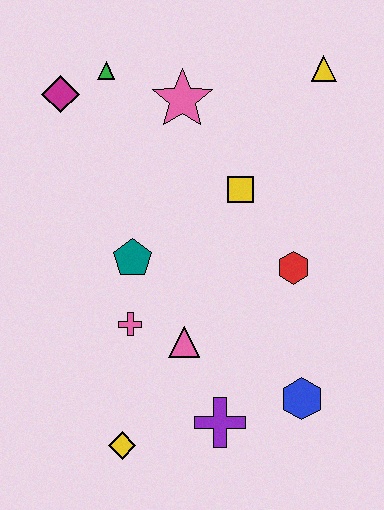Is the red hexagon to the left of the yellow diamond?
No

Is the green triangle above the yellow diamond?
Yes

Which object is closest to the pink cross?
The pink triangle is closest to the pink cross.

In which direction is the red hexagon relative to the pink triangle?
The red hexagon is to the right of the pink triangle.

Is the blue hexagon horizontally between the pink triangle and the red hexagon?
No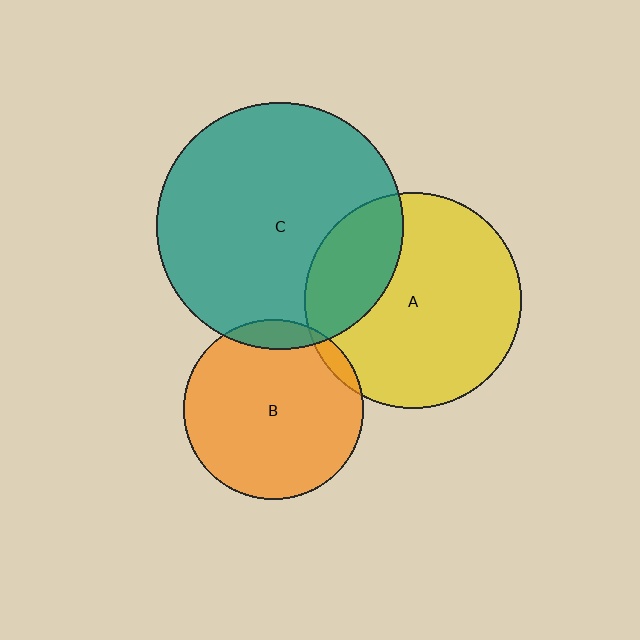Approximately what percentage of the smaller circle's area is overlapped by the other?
Approximately 25%.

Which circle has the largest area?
Circle C (teal).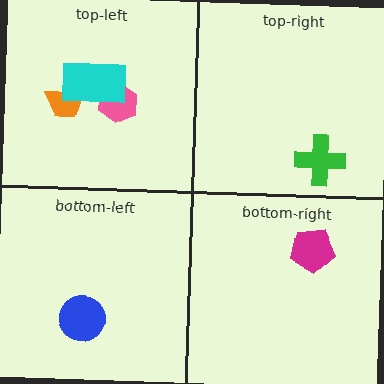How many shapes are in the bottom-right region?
1.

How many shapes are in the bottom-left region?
1.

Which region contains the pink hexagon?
The top-left region.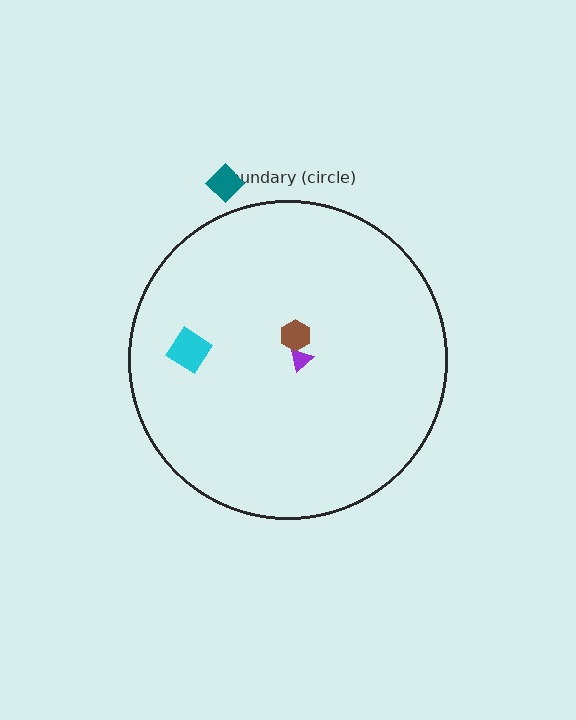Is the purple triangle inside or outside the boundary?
Inside.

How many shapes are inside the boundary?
3 inside, 1 outside.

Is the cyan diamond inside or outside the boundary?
Inside.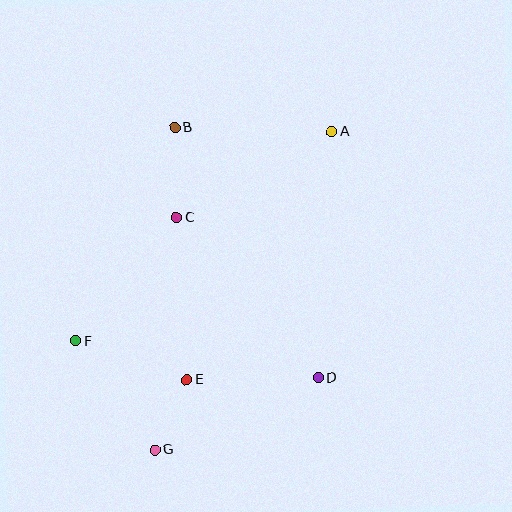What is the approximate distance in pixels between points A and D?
The distance between A and D is approximately 246 pixels.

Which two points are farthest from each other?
Points A and G are farthest from each other.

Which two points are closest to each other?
Points E and G are closest to each other.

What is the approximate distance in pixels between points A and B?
The distance between A and B is approximately 157 pixels.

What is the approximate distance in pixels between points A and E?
The distance between A and E is approximately 287 pixels.